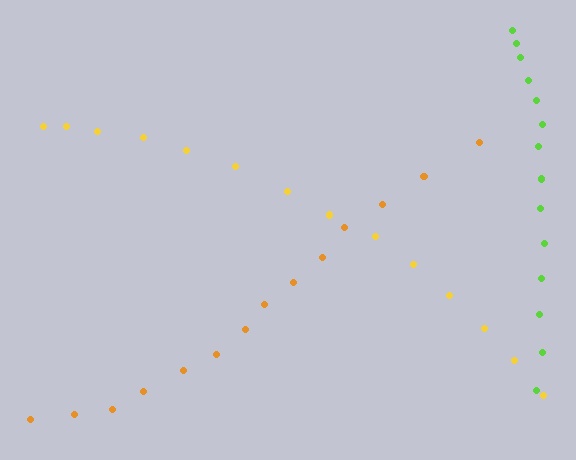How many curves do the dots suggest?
There are 3 distinct paths.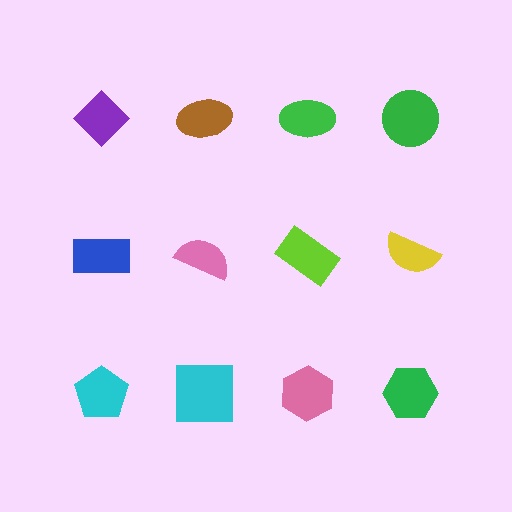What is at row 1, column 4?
A green circle.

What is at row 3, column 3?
A pink hexagon.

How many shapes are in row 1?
4 shapes.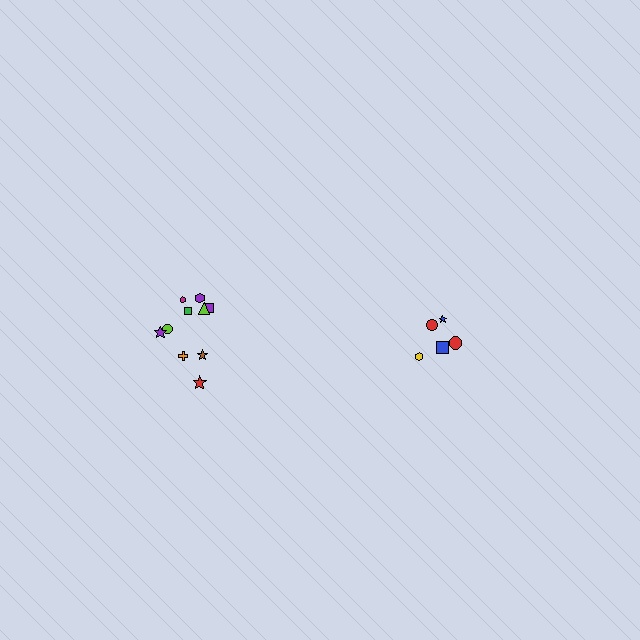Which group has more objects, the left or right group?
The left group.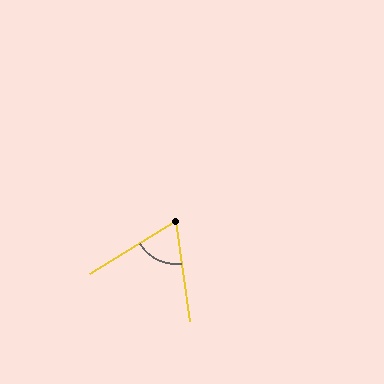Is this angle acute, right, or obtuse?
It is acute.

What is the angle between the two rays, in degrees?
Approximately 67 degrees.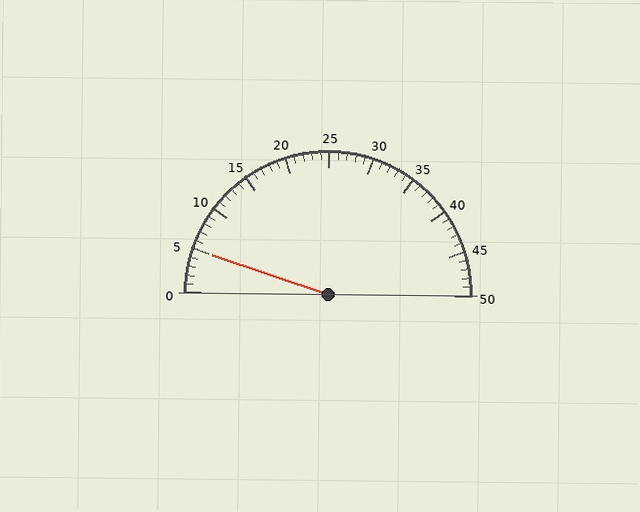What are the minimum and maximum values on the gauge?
The gauge ranges from 0 to 50.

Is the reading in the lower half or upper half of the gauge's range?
The reading is in the lower half of the range (0 to 50).